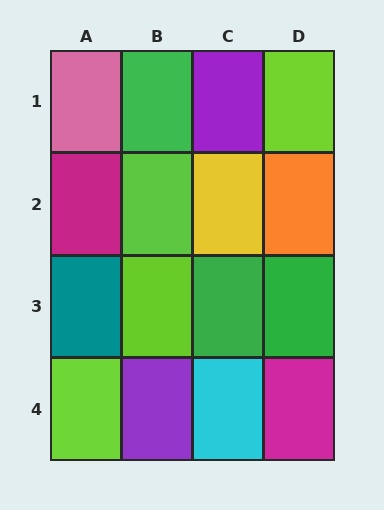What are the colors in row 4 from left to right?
Lime, purple, cyan, magenta.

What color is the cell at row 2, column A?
Magenta.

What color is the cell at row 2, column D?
Orange.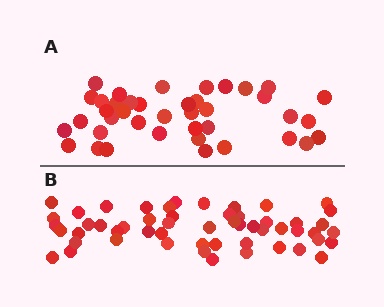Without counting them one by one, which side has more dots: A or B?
Region B (the bottom region) has more dots.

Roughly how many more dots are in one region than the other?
Region B has approximately 15 more dots than region A.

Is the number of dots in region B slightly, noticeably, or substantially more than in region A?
Region B has noticeably more, but not dramatically so. The ratio is roughly 1.4 to 1.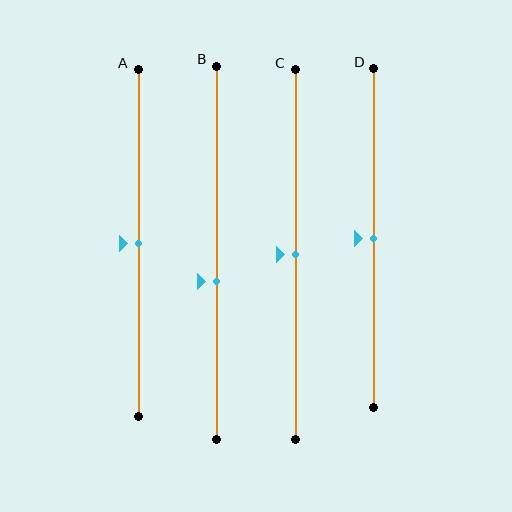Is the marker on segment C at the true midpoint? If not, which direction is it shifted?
Yes, the marker on segment C is at the true midpoint.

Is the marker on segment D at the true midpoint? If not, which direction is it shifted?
Yes, the marker on segment D is at the true midpoint.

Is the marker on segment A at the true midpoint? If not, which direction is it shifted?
Yes, the marker on segment A is at the true midpoint.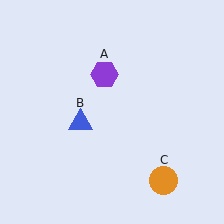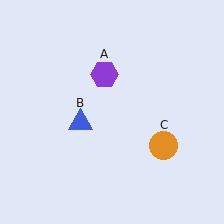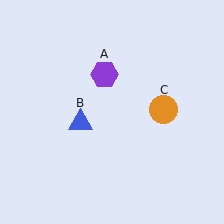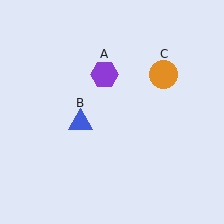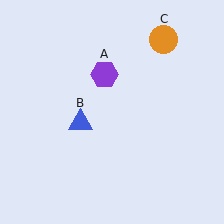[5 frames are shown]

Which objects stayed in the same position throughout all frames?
Purple hexagon (object A) and blue triangle (object B) remained stationary.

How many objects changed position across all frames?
1 object changed position: orange circle (object C).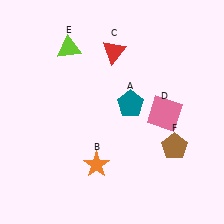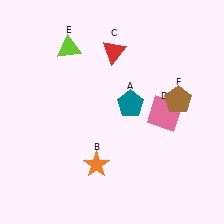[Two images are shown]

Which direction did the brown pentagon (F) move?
The brown pentagon (F) moved up.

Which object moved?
The brown pentagon (F) moved up.